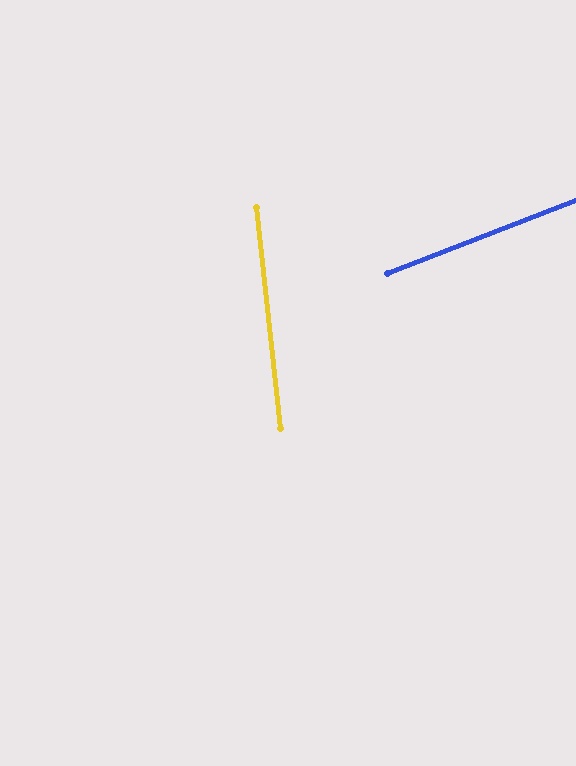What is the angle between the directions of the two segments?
Approximately 75 degrees.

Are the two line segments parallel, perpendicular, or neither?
Neither parallel nor perpendicular — they differ by about 75°.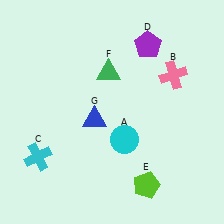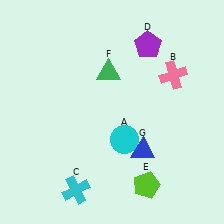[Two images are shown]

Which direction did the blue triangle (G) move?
The blue triangle (G) moved right.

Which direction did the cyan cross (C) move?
The cyan cross (C) moved right.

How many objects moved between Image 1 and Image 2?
2 objects moved between the two images.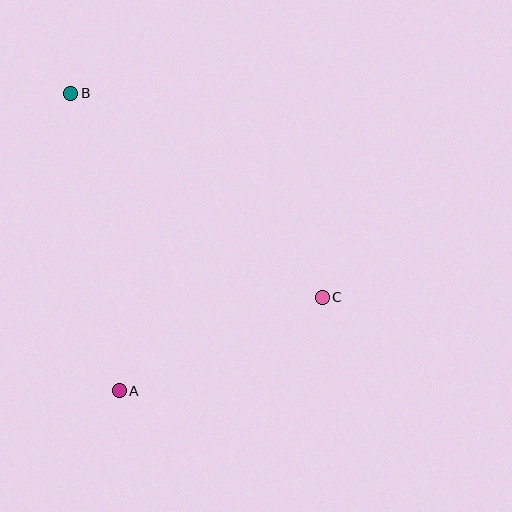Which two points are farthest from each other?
Points B and C are farthest from each other.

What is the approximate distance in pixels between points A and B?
The distance between A and B is approximately 302 pixels.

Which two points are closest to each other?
Points A and C are closest to each other.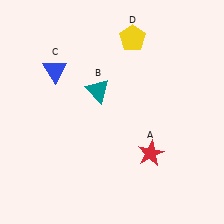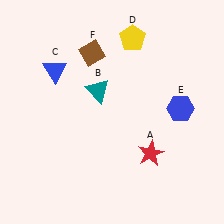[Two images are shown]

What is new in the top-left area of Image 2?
A brown diamond (F) was added in the top-left area of Image 2.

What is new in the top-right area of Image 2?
A blue hexagon (E) was added in the top-right area of Image 2.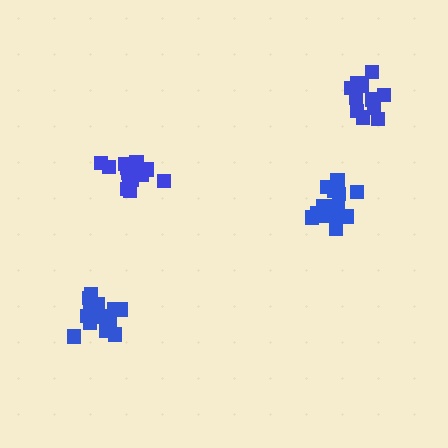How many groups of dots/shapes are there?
There are 4 groups.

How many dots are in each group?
Group 1: 18 dots, Group 2: 17 dots, Group 3: 13 dots, Group 4: 13 dots (61 total).